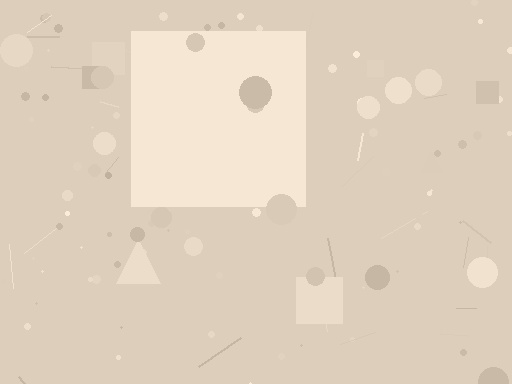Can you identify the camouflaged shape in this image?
The camouflaged shape is a square.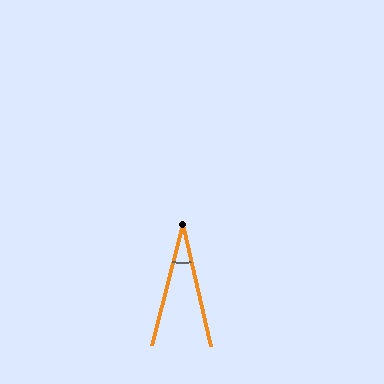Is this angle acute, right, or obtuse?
It is acute.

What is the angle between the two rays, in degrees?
Approximately 27 degrees.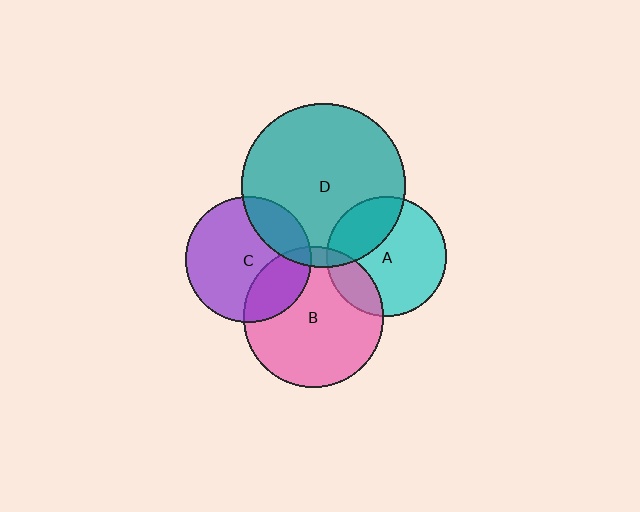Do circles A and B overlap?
Yes.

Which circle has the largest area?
Circle D (teal).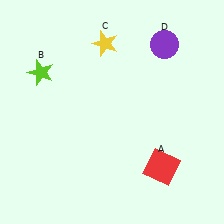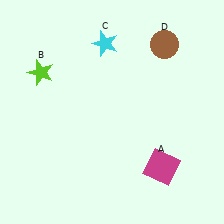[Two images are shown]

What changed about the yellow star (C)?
In Image 1, C is yellow. In Image 2, it changed to cyan.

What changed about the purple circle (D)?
In Image 1, D is purple. In Image 2, it changed to brown.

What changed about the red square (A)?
In Image 1, A is red. In Image 2, it changed to magenta.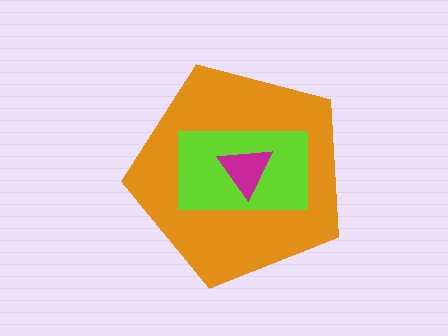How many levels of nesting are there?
3.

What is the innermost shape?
The magenta triangle.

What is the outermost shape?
The orange pentagon.